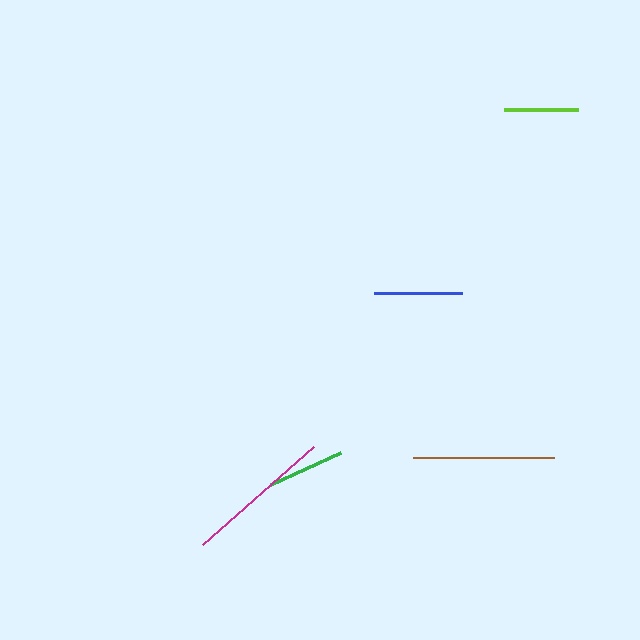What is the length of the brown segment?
The brown segment is approximately 141 pixels long.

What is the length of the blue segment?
The blue segment is approximately 88 pixels long.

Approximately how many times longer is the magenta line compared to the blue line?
The magenta line is approximately 1.7 times the length of the blue line.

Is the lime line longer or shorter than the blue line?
The blue line is longer than the lime line.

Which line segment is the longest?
The magenta line is the longest at approximately 149 pixels.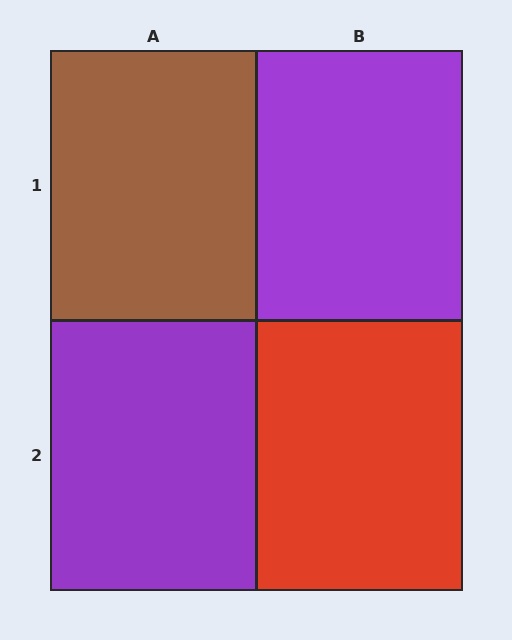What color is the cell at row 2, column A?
Purple.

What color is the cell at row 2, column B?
Red.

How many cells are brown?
1 cell is brown.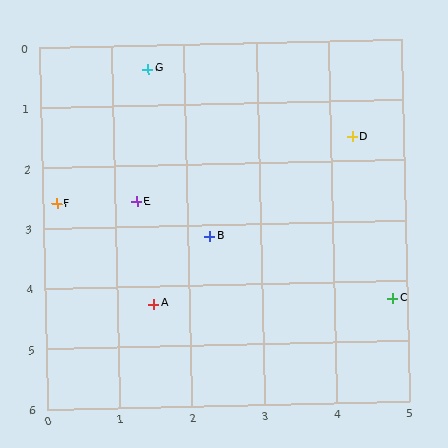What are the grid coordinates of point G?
Point G is at approximately (1.5, 0.4).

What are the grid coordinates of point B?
Point B is at approximately (2.3, 3.2).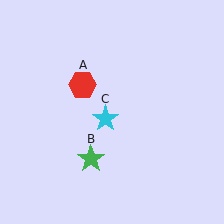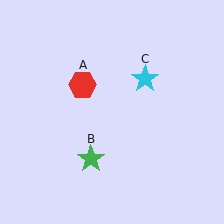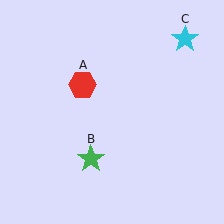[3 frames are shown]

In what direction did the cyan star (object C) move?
The cyan star (object C) moved up and to the right.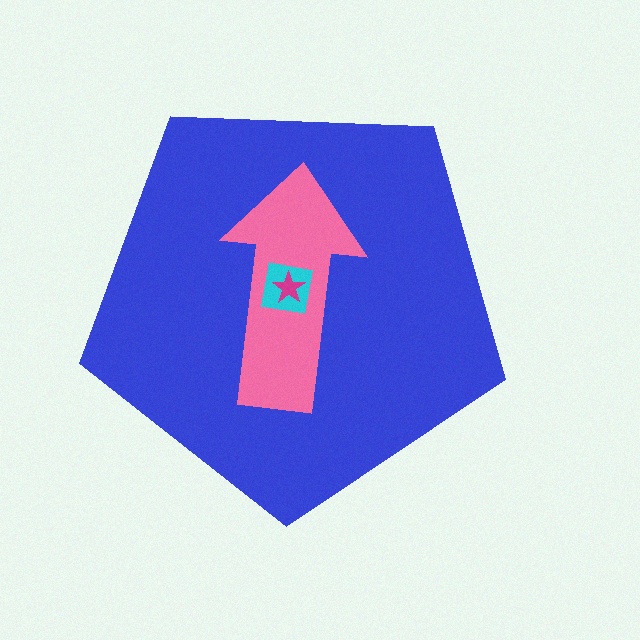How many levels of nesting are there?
4.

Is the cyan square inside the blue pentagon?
Yes.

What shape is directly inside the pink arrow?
The cyan square.